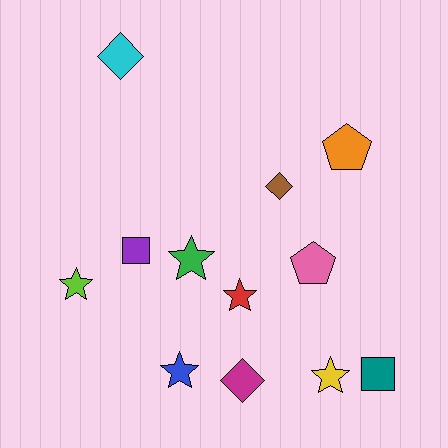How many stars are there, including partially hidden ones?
There are 5 stars.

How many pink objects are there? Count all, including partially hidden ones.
There is 1 pink object.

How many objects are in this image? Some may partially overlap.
There are 12 objects.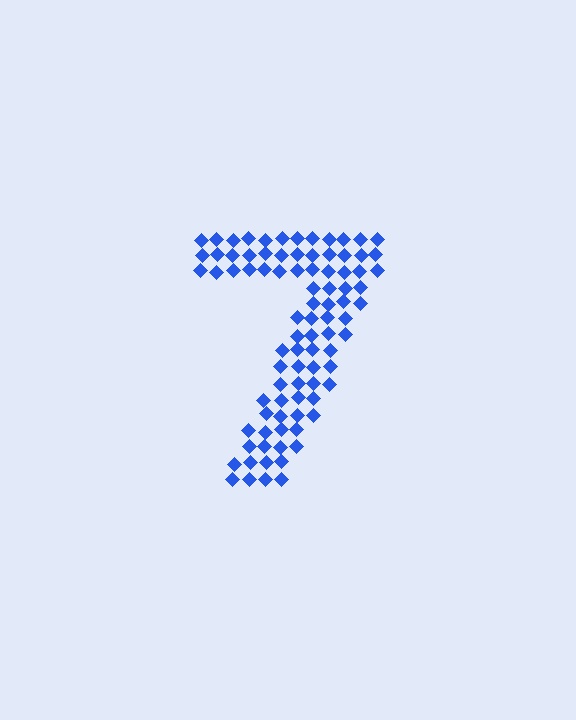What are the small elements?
The small elements are diamonds.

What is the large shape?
The large shape is the digit 7.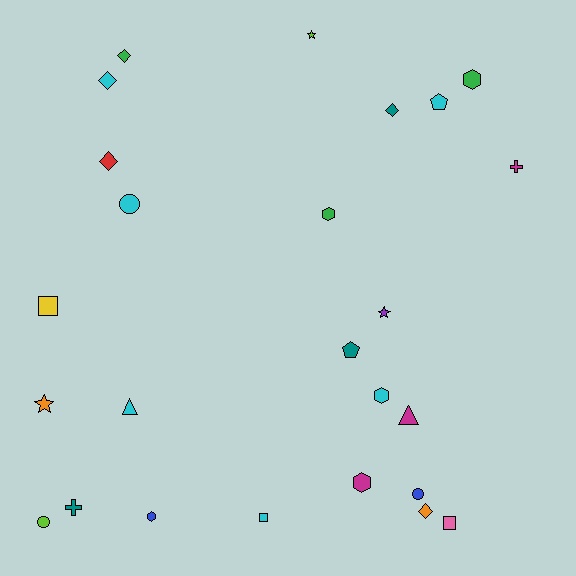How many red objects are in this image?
There is 1 red object.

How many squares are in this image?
There are 3 squares.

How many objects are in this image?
There are 25 objects.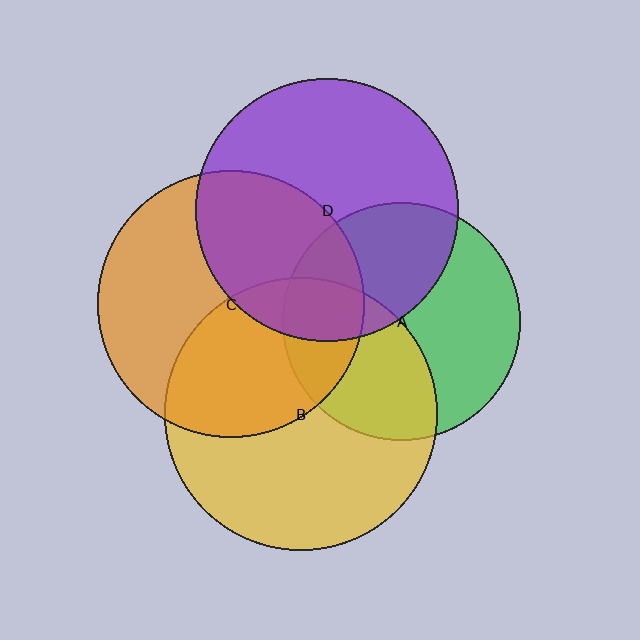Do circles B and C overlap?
Yes.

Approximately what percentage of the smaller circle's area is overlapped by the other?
Approximately 40%.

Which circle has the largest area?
Circle B (yellow).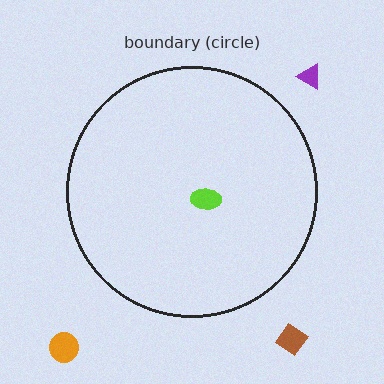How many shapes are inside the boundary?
1 inside, 3 outside.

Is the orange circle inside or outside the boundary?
Outside.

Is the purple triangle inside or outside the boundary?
Outside.